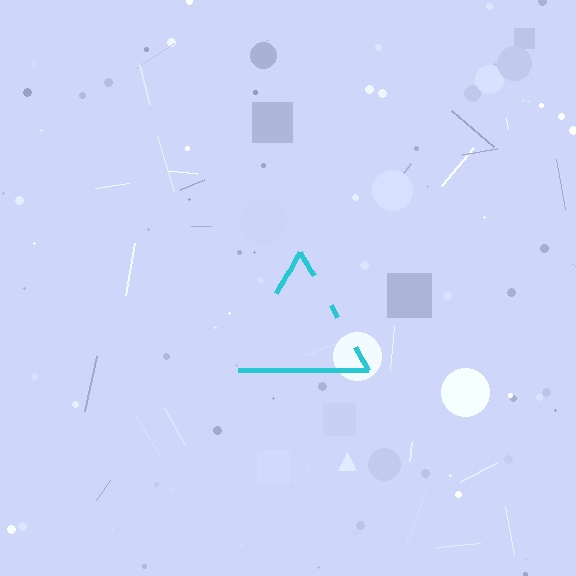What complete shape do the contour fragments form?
The contour fragments form a triangle.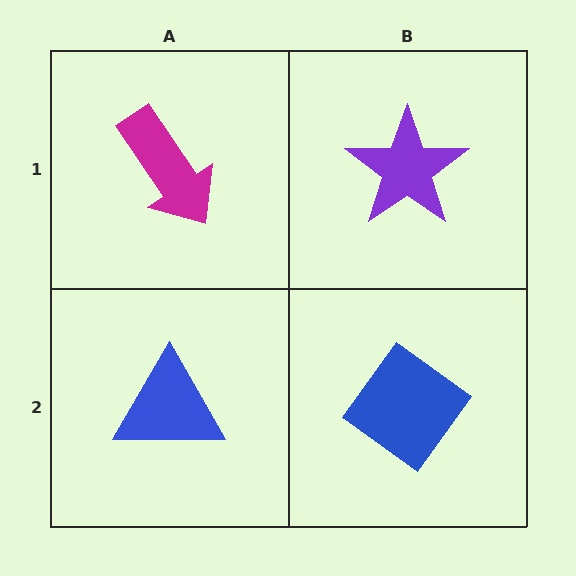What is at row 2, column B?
A blue diamond.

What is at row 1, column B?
A purple star.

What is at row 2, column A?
A blue triangle.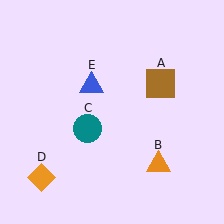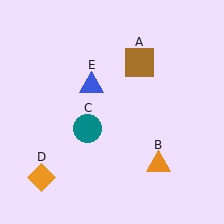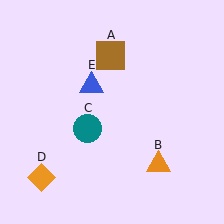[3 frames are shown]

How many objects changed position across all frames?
1 object changed position: brown square (object A).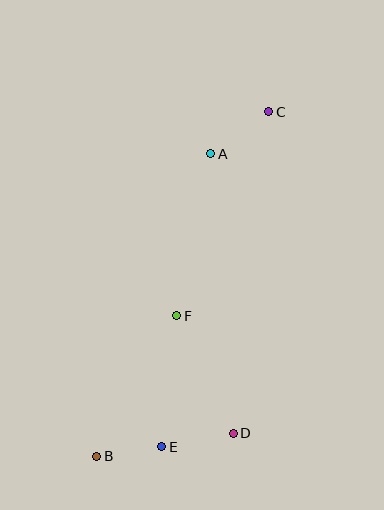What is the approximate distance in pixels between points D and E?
The distance between D and E is approximately 73 pixels.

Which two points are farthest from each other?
Points B and C are farthest from each other.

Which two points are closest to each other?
Points B and E are closest to each other.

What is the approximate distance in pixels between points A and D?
The distance between A and D is approximately 280 pixels.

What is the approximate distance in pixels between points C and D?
The distance between C and D is approximately 323 pixels.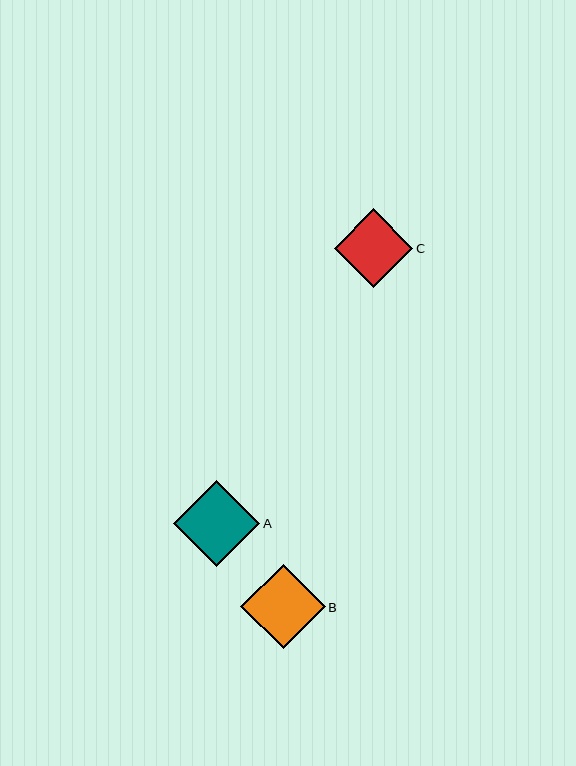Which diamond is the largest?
Diamond A is the largest with a size of approximately 86 pixels.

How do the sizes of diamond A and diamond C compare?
Diamond A and diamond C are approximately the same size.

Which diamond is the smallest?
Diamond C is the smallest with a size of approximately 79 pixels.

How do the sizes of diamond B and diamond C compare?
Diamond B and diamond C are approximately the same size.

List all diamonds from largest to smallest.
From largest to smallest: A, B, C.